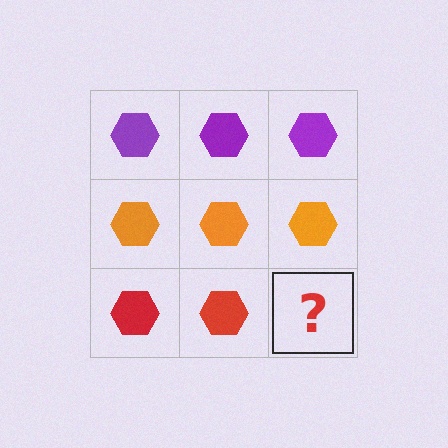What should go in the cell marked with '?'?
The missing cell should contain a red hexagon.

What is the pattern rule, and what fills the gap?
The rule is that each row has a consistent color. The gap should be filled with a red hexagon.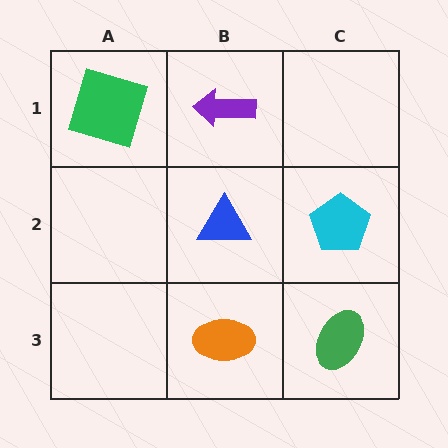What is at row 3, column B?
An orange ellipse.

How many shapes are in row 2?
2 shapes.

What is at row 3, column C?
A green ellipse.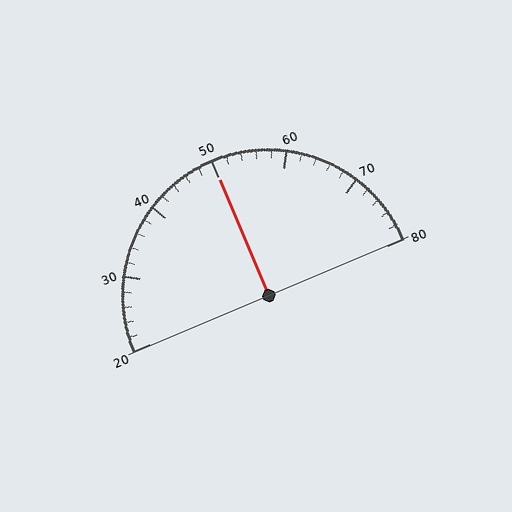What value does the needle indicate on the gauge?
The needle indicates approximately 50.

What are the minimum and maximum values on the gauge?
The gauge ranges from 20 to 80.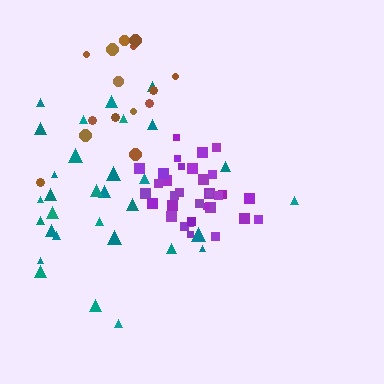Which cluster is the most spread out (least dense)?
Teal.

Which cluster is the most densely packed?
Purple.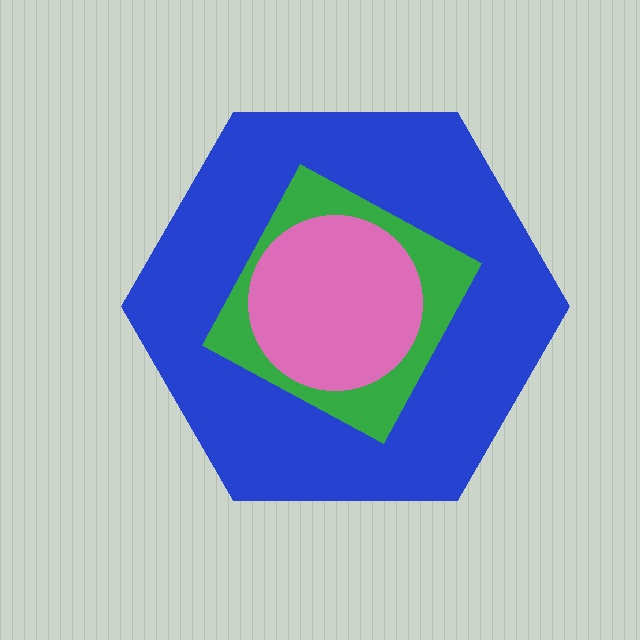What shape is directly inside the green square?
The pink circle.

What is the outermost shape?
The blue hexagon.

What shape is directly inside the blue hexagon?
The green square.